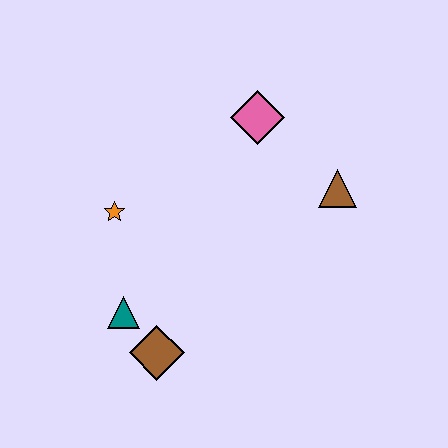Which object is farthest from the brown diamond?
The pink diamond is farthest from the brown diamond.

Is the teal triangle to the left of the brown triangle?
Yes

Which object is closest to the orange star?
The teal triangle is closest to the orange star.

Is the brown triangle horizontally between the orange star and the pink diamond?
No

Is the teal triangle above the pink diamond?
No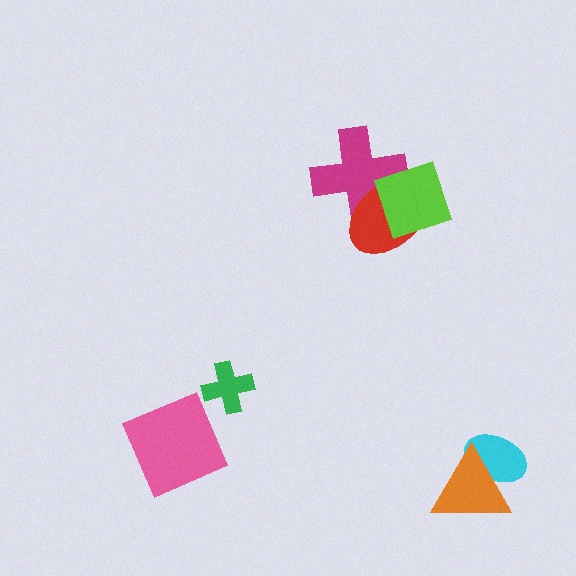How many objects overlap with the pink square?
0 objects overlap with the pink square.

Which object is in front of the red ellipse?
The lime square is in front of the red ellipse.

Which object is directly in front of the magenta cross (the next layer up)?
The red ellipse is directly in front of the magenta cross.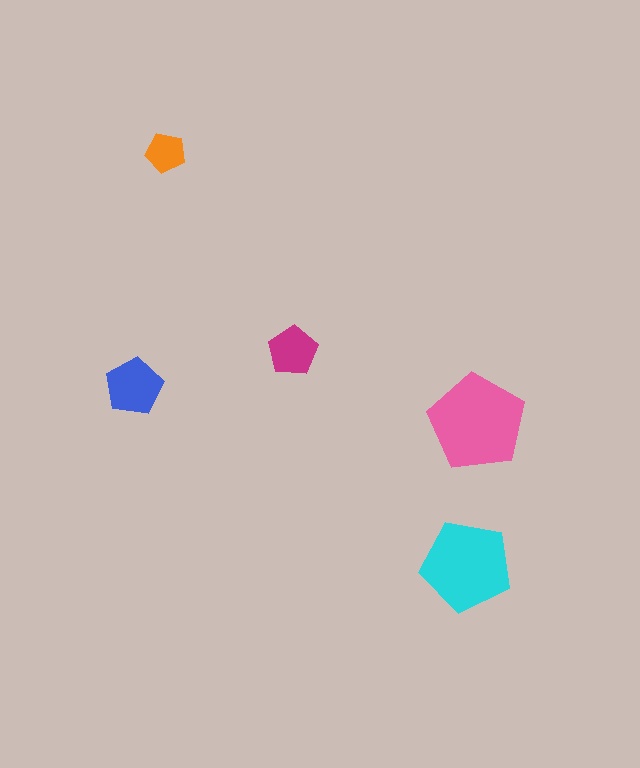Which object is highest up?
The orange pentagon is topmost.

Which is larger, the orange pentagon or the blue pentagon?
The blue one.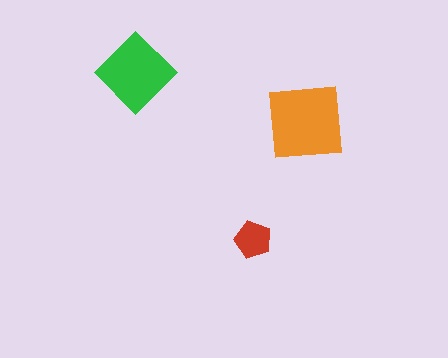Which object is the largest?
The orange square.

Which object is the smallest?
The red pentagon.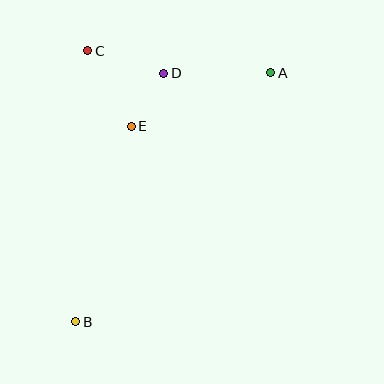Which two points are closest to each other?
Points D and E are closest to each other.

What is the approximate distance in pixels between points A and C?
The distance between A and C is approximately 184 pixels.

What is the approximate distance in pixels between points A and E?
The distance between A and E is approximately 149 pixels.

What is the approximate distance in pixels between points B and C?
The distance between B and C is approximately 271 pixels.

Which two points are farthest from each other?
Points A and B are farthest from each other.